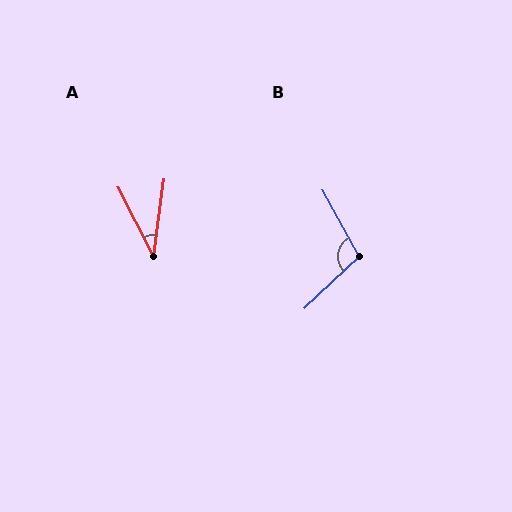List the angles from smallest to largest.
A (35°), B (104°).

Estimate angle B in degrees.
Approximately 104 degrees.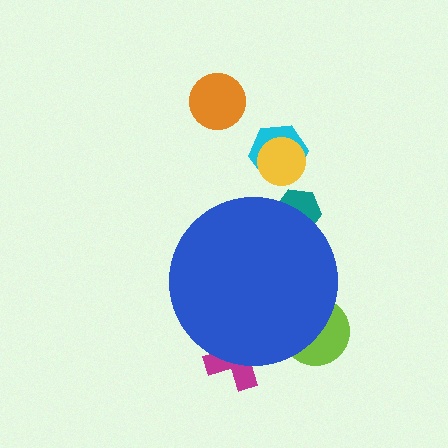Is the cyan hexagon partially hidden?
No, the cyan hexagon is fully visible.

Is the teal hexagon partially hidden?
Yes, the teal hexagon is partially hidden behind the blue circle.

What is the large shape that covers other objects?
A blue circle.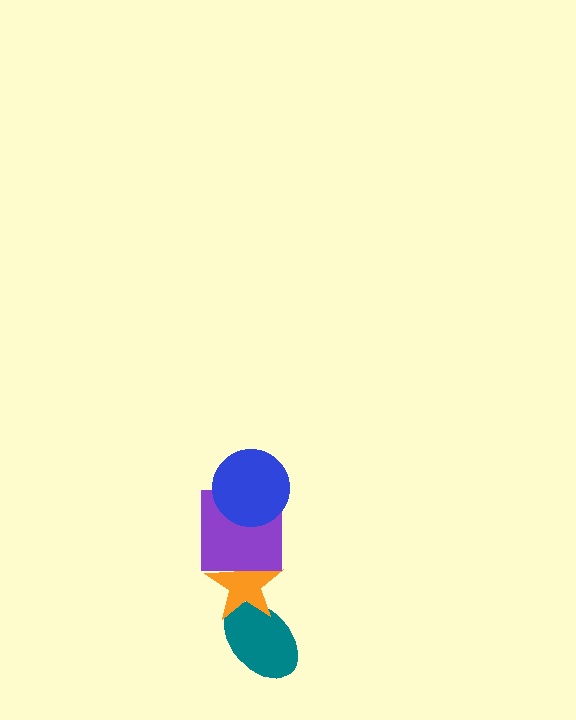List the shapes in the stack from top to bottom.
From top to bottom: the blue circle, the purple square, the orange star, the teal ellipse.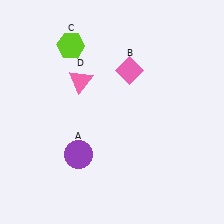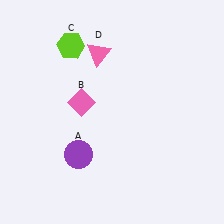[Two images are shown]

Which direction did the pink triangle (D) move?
The pink triangle (D) moved up.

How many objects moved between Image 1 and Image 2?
2 objects moved between the two images.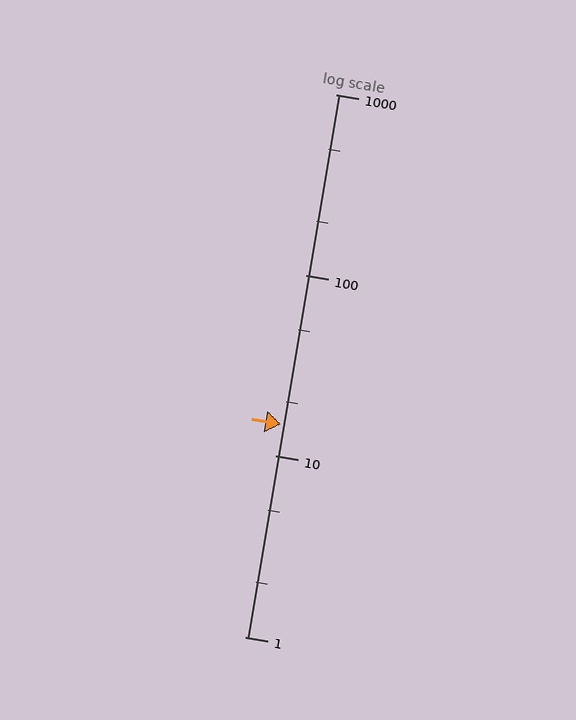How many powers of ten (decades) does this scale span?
The scale spans 3 decades, from 1 to 1000.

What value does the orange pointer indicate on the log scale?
The pointer indicates approximately 15.